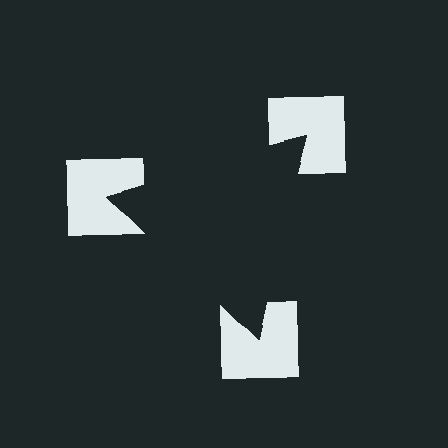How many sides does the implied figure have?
3 sides.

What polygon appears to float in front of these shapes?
An illusory triangle — its edges are inferred from the aligned wedge cuts in the notched squares, not physically drawn.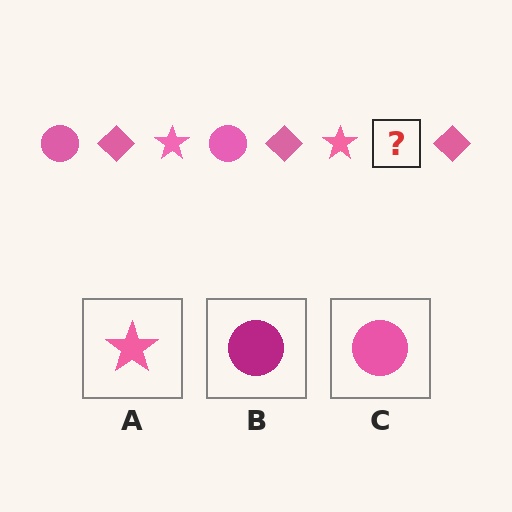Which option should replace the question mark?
Option C.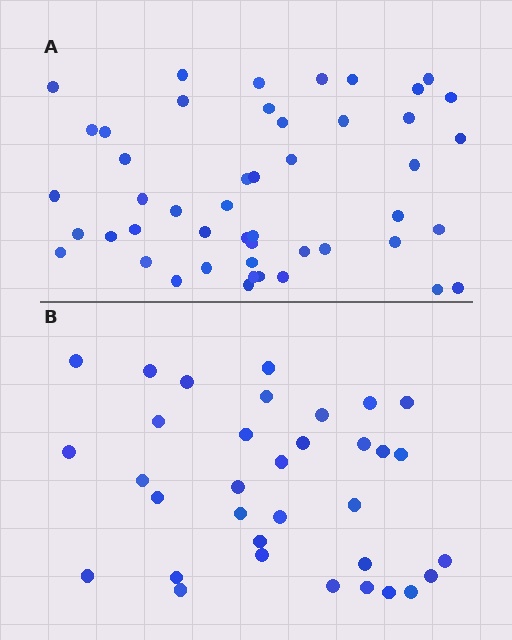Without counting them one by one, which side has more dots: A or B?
Region A (the top region) has more dots.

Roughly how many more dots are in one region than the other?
Region A has approximately 15 more dots than region B.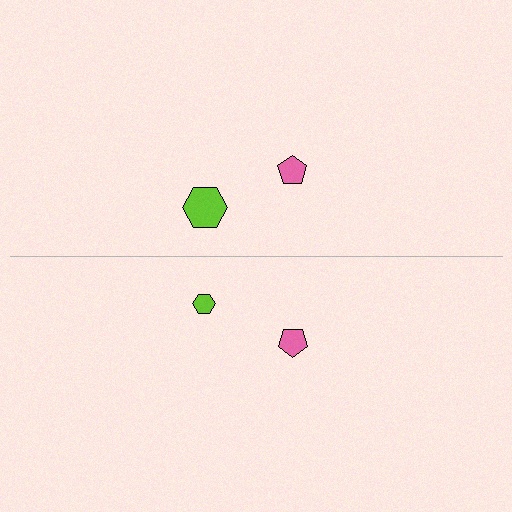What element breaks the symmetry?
The lime hexagon on the bottom side has a different size than its mirror counterpart.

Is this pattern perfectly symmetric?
No, the pattern is not perfectly symmetric. The lime hexagon on the bottom side has a different size than its mirror counterpart.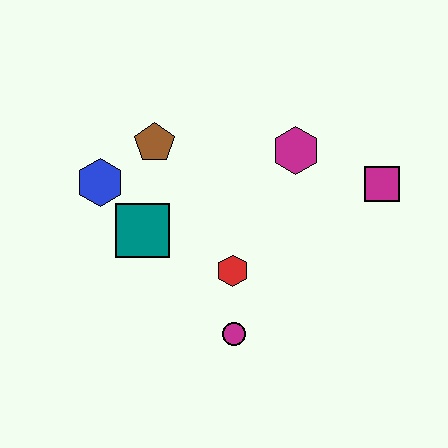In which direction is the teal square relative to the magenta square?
The teal square is to the left of the magenta square.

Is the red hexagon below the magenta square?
Yes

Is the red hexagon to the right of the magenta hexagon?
No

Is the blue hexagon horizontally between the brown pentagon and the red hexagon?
No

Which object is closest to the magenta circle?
The red hexagon is closest to the magenta circle.